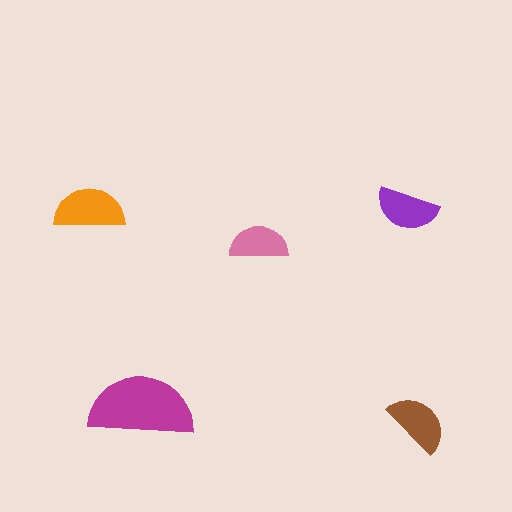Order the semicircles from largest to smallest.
the magenta one, the orange one, the brown one, the purple one, the pink one.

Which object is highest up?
The orange semicircle is topmost.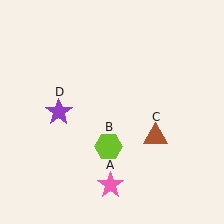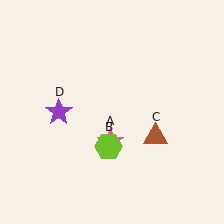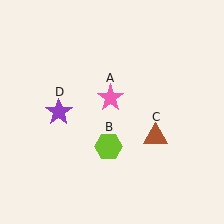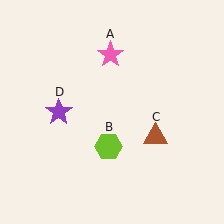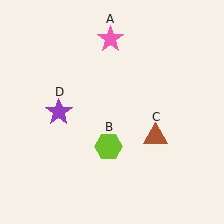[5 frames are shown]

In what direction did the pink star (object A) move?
The pink star (object A) moved up.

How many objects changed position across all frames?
1 object changed position: pink star (object A).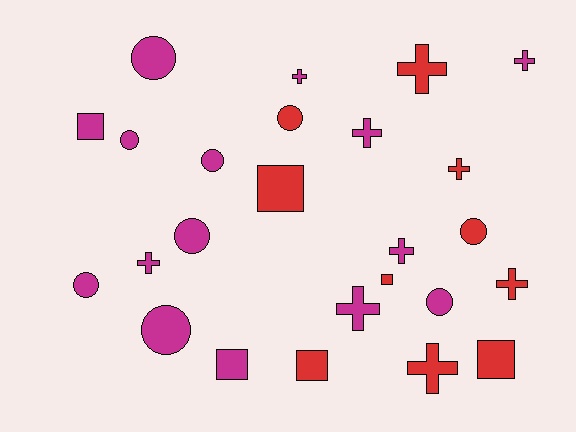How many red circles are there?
There are 2 red circles.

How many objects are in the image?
There are 25 objects.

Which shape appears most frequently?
Cross, with 10 objects.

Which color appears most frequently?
Magenta, with 15 objects.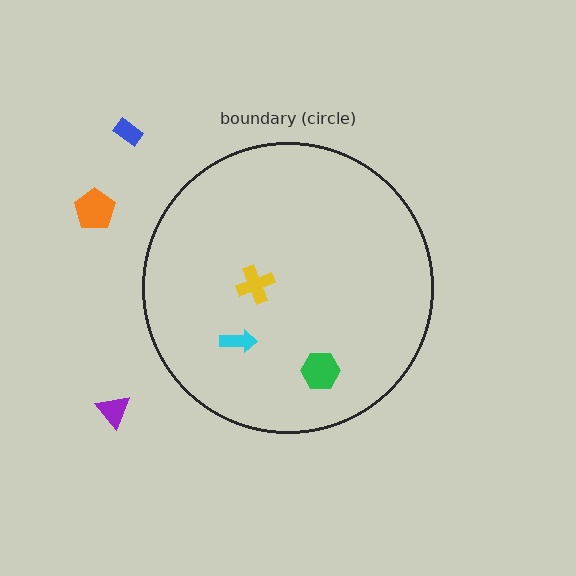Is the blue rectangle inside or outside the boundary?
Outside.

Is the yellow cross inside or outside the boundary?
Inside.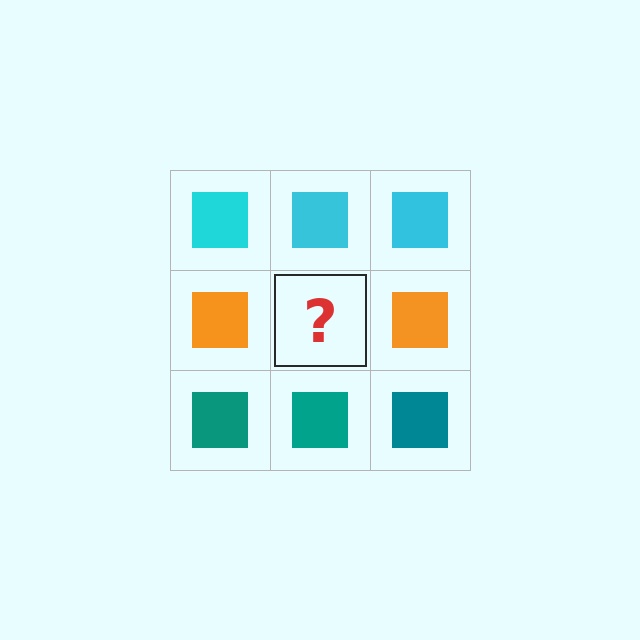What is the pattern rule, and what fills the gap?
The rule is that each row has a consistent color. The gap should be filled with an orange square.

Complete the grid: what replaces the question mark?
The question mark should be replaced with an orange square.